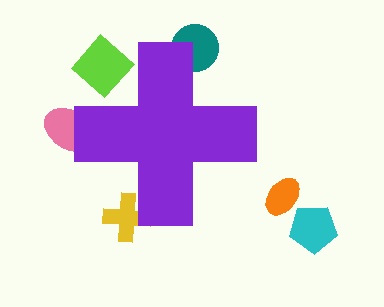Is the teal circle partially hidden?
Yes, the teal circle is partially hidden behind the purple cross.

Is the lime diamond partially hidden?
Yes, the lime diamond is partially hidden behind the purple cross.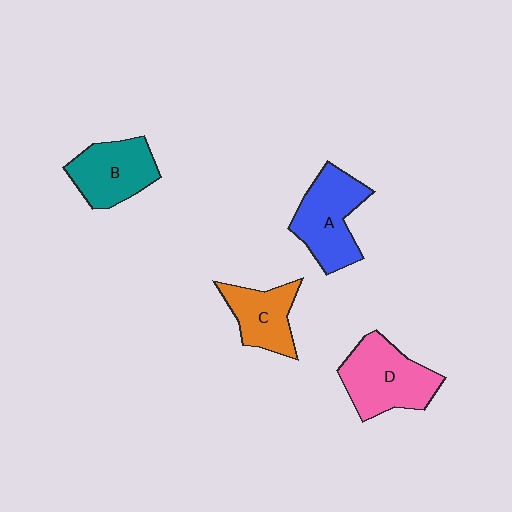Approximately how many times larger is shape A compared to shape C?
Approximately 1.4 times.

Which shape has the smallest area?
Shape C (orange).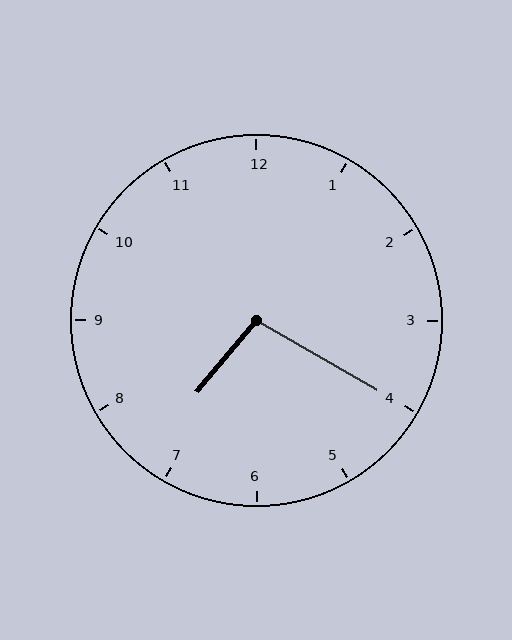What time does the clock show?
7:20.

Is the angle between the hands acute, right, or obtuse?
It is obtuse.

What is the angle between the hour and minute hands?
Approximately 100 degrees.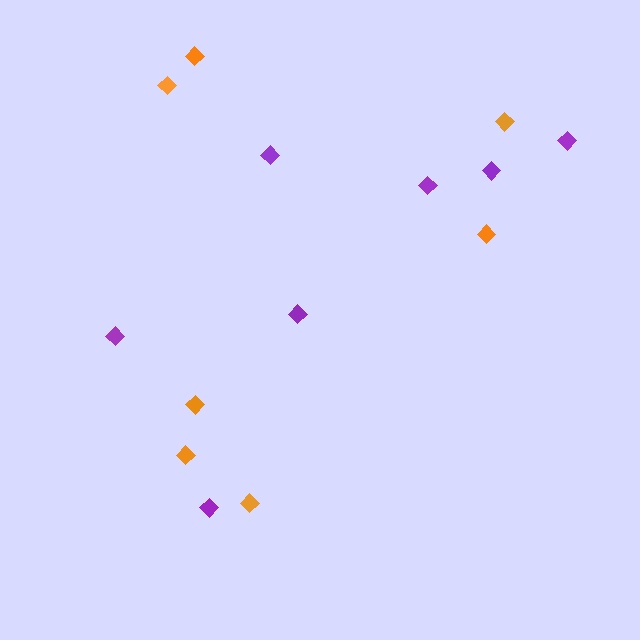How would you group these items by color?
There are 2 groups: one group of purple diamonds (7) and one group of orange diamonds (7).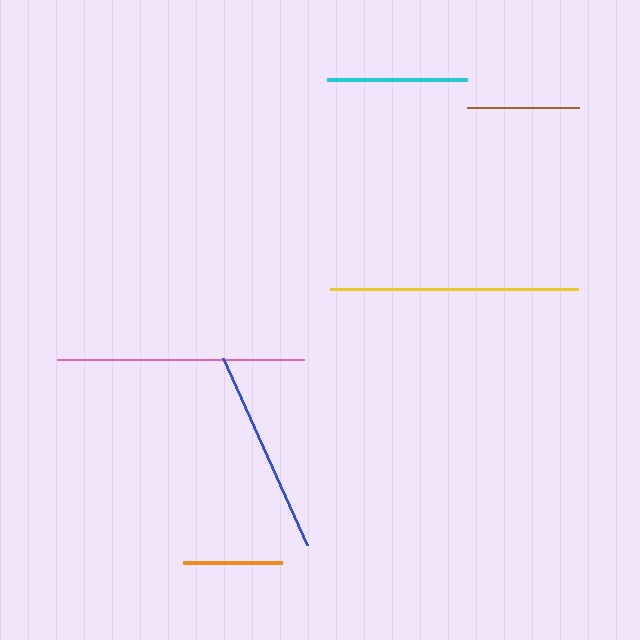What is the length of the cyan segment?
The cyan segment is approximately 140 pixels long.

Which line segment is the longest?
The yellow line is the longest at approximately 248 pixels.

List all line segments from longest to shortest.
From longest to shortest: yellow, pink, blue, cyan, brown, orange.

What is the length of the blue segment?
The blue segment is approximately 205 pixels long.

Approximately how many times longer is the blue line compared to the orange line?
The blue line is approximately 2.1 times the length of the orange line.